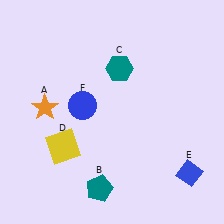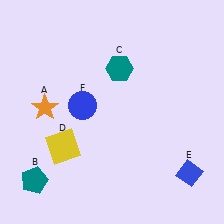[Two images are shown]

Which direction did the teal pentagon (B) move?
The teal pentagon (B) moved left.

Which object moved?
The teal pentagon (B) moved left.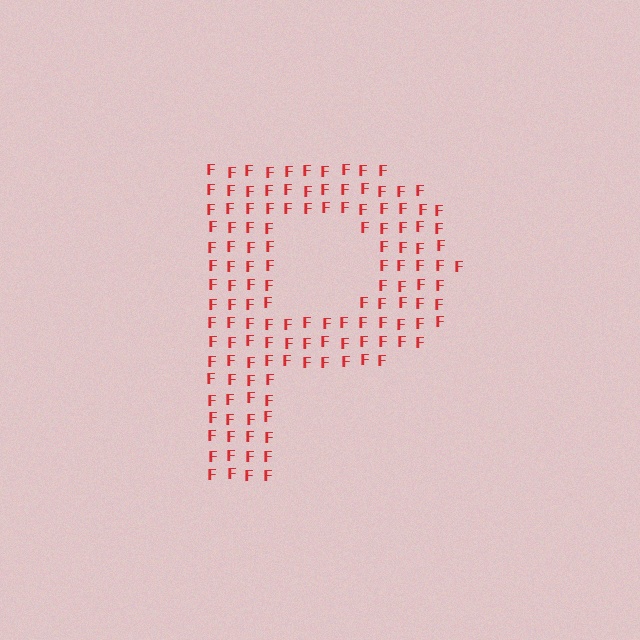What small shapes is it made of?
It is made of small letter F's.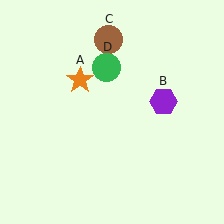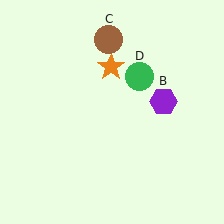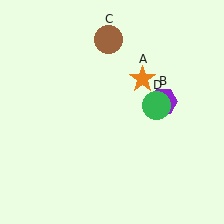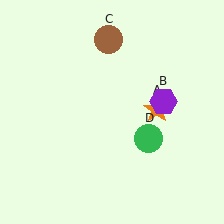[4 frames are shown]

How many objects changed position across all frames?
2 objects changed position: orange star (object A), green circle (object D).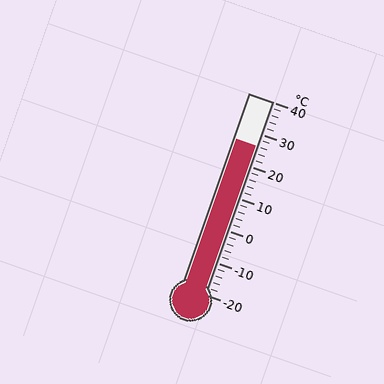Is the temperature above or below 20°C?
The temperature is above 20°C.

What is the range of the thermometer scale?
The thermometer scale ranges from -20°C to 40°C.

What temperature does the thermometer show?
The thermometer shows approximately 26°C.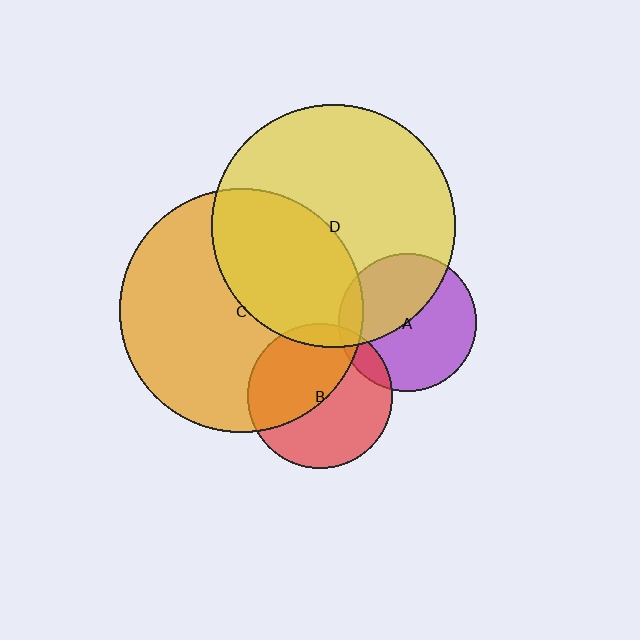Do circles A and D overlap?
Yes.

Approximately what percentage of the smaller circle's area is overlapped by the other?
Approximately 45%.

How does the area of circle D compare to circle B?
Approximately 2.8 times.